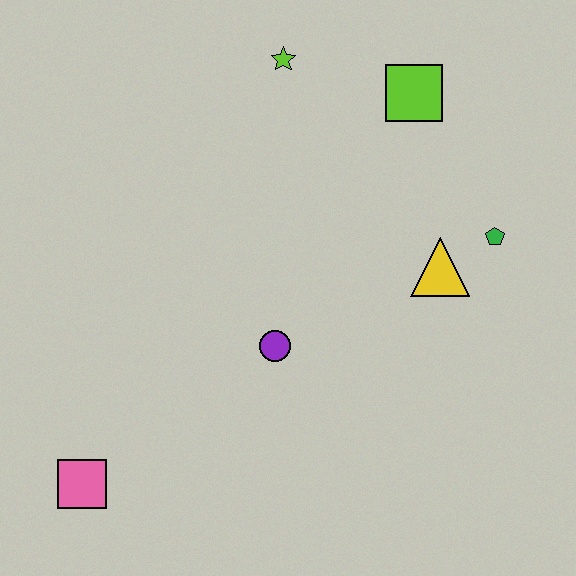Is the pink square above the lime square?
No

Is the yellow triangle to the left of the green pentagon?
Yes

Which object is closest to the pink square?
The purple circle is closest to the pink square.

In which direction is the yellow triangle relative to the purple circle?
The yellow triangle is to the right of the purple circle.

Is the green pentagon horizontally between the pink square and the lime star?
No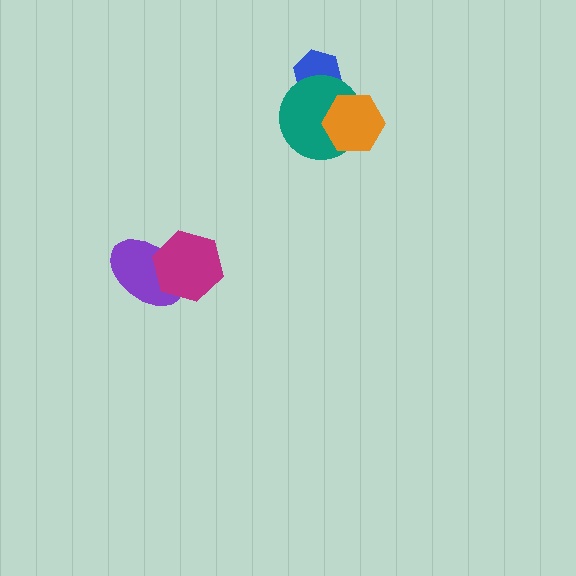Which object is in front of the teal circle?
The orange hexagon is in front of the teal circle.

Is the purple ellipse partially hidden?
Yes, it is partially covered by another shape.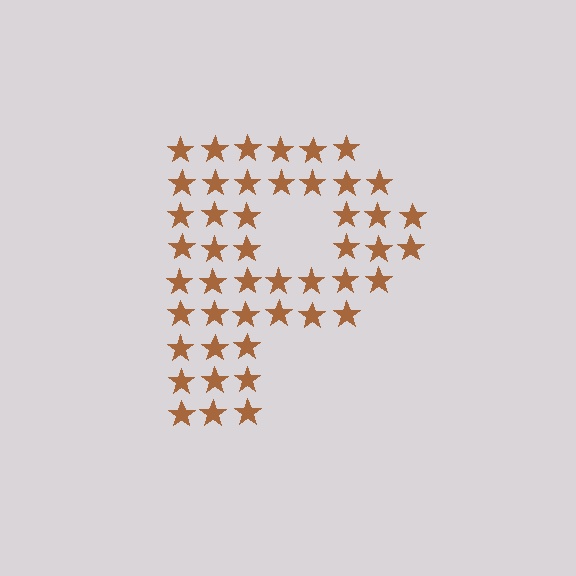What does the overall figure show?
The overall figure shows the letter P.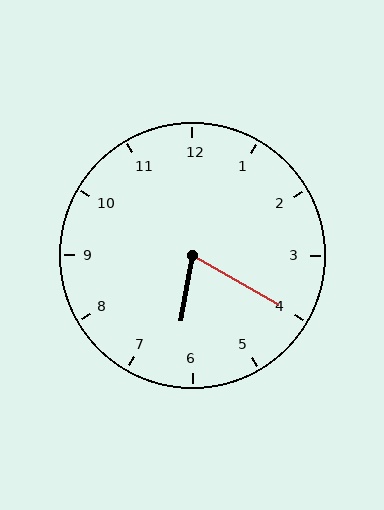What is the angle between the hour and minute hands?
Approximately 70 degrees.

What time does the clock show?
6:20.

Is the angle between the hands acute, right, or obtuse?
It is acute.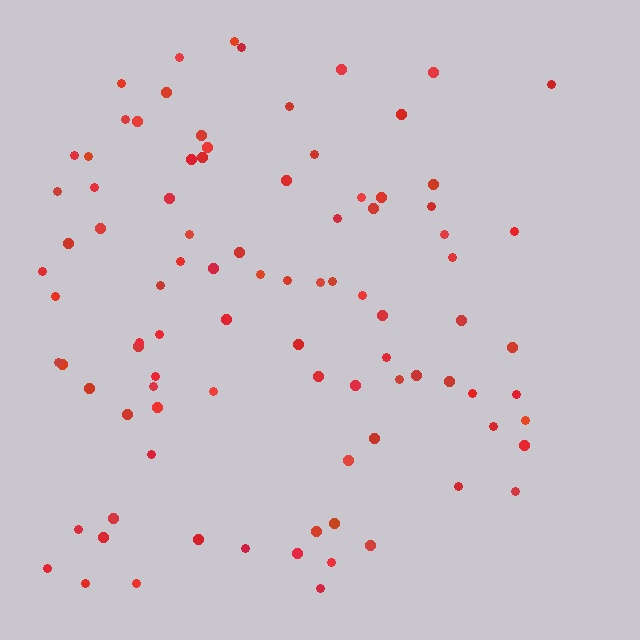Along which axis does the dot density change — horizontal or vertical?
Horizontal.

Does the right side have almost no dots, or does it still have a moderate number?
Still a moderate number, just noticeably fewer than the left.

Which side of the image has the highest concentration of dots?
The left.